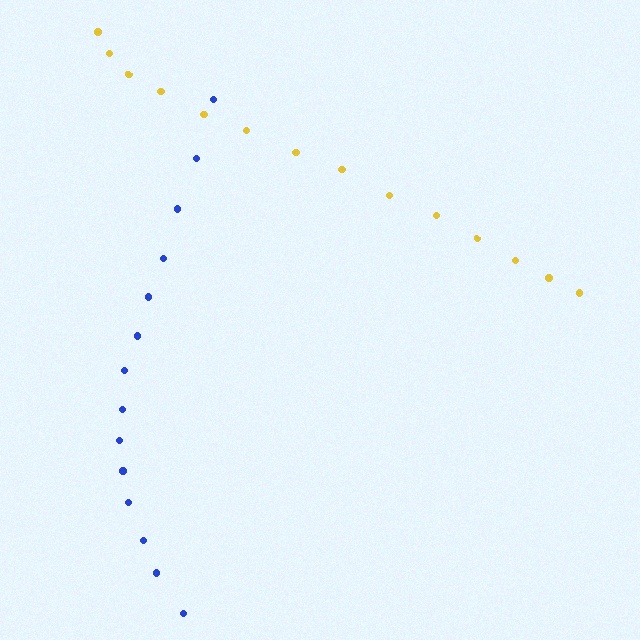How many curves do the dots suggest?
There are 2 distinct paths.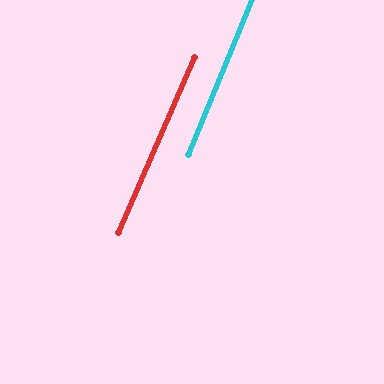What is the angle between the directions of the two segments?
Approximately 1 degree.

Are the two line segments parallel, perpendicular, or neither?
Parallel — their directions differ by only 1.3°.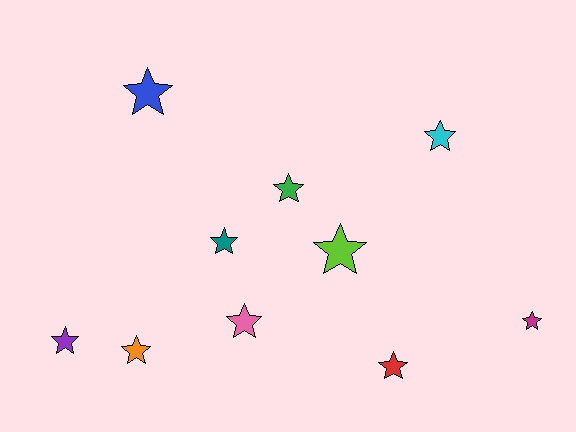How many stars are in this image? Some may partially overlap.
There are 10 stars.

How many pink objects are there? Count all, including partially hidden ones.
There is 1 pink object.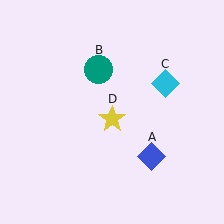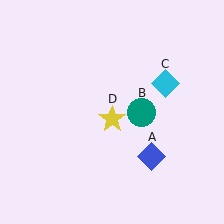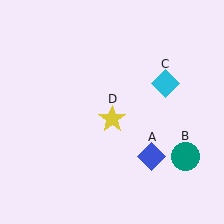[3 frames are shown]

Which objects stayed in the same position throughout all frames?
Blue diamond (object A) and cyan diamond (object C) and yellow star (object D) remained stationary.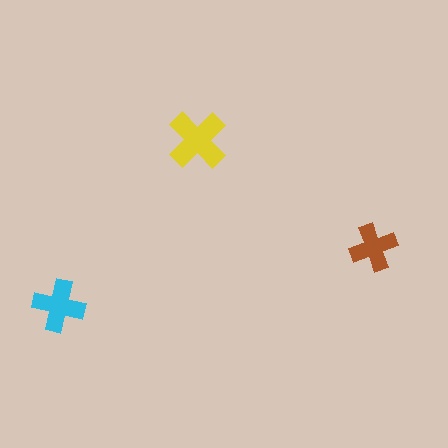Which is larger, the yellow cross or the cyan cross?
The yellow one.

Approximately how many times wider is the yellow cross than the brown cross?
About 1.5 times wider.